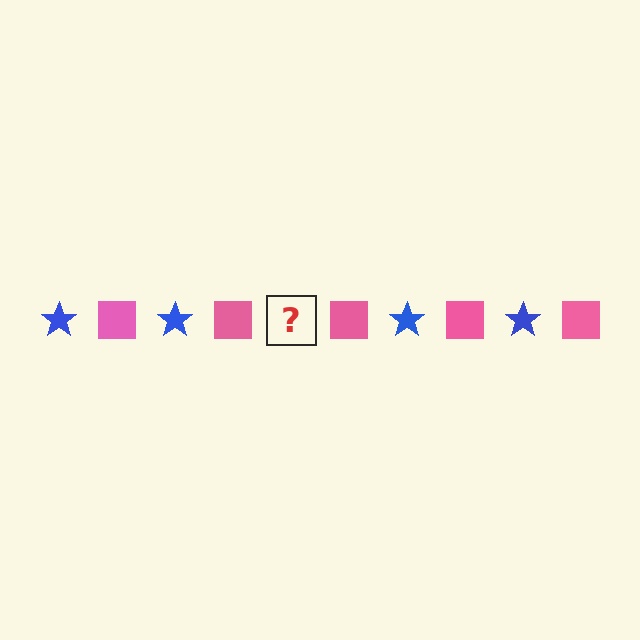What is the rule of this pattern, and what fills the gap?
The rule is that the pattern alternates between blue star and pink square. The gap should be filled with a blue star.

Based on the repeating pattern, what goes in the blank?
The blank should be a blue star.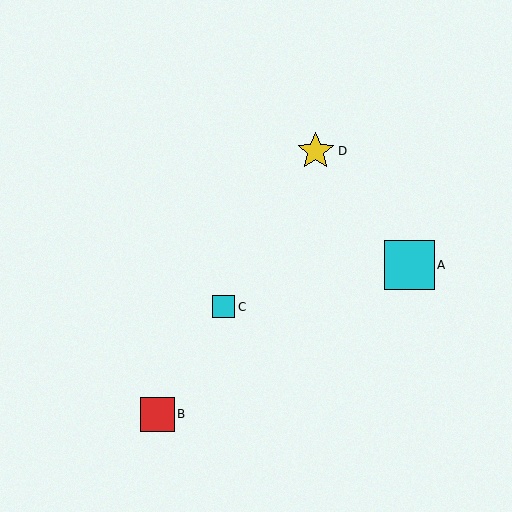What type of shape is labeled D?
Shape D is a yellow star.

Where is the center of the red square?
The center of the red square is at (157, 414).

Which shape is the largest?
The cyan square (labeled A) is the largest.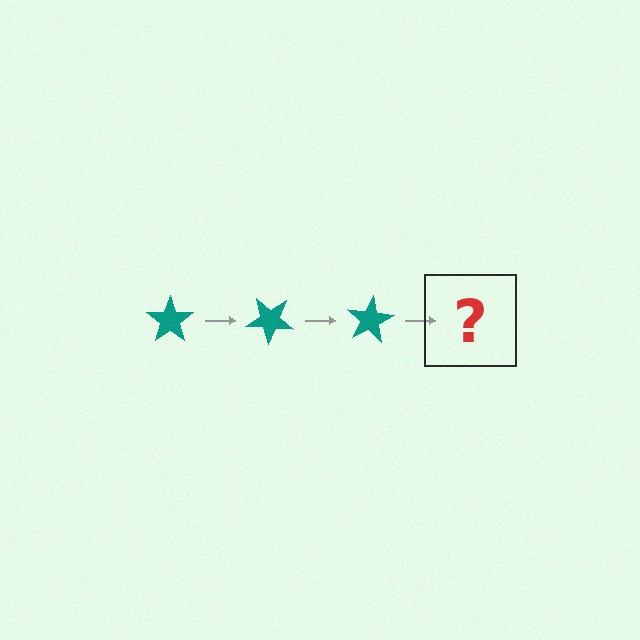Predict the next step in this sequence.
The next step is a teal star rotated 120 degrees.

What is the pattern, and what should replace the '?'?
The pattern is that the star rotates 40 degrees each step. The '?' should be a teal star rotated 120 degrees.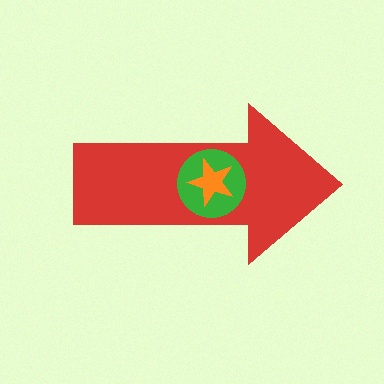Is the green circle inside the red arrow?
Yes.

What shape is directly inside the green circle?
The orange star.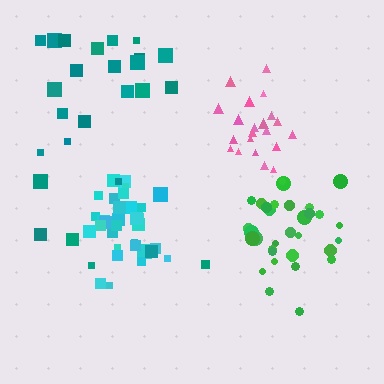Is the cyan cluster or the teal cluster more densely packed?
Cyan.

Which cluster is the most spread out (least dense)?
Teal.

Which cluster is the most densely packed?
Green.